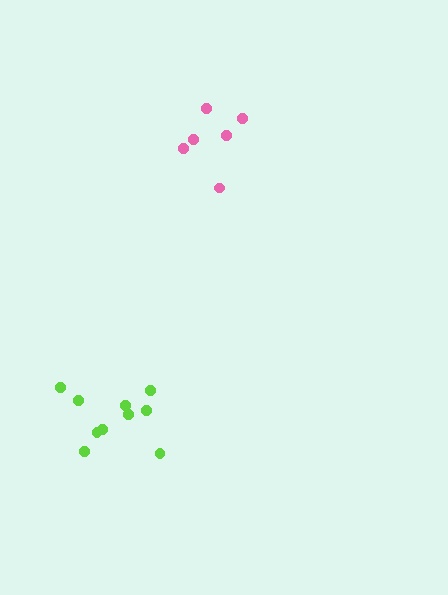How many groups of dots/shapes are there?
There are 2 groups.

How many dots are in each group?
Group 1: 6 dots, Group 2: 10 dots (16 total).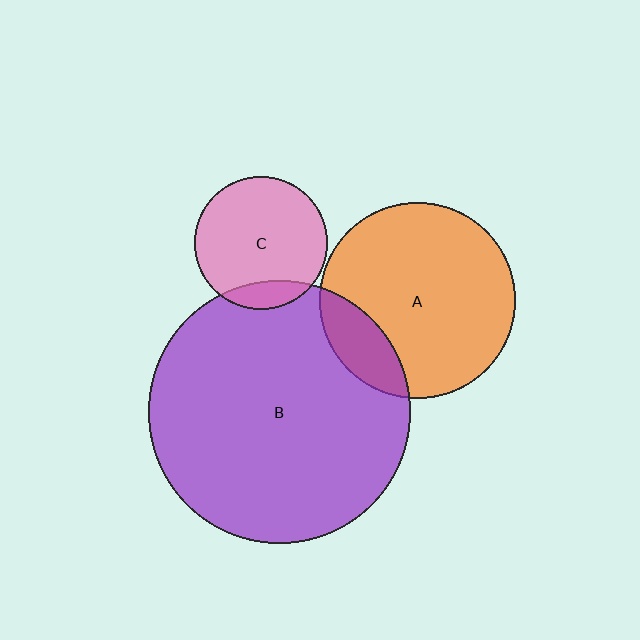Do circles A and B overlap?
Yes.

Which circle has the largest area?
Circle B (purple).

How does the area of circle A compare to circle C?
Approximately 2.2 times.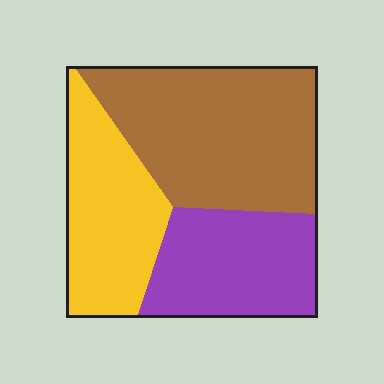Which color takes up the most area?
Brown, at roughly 45%.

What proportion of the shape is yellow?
Yellow takes up about one quarter (1/4) of the shape.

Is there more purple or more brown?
Brown.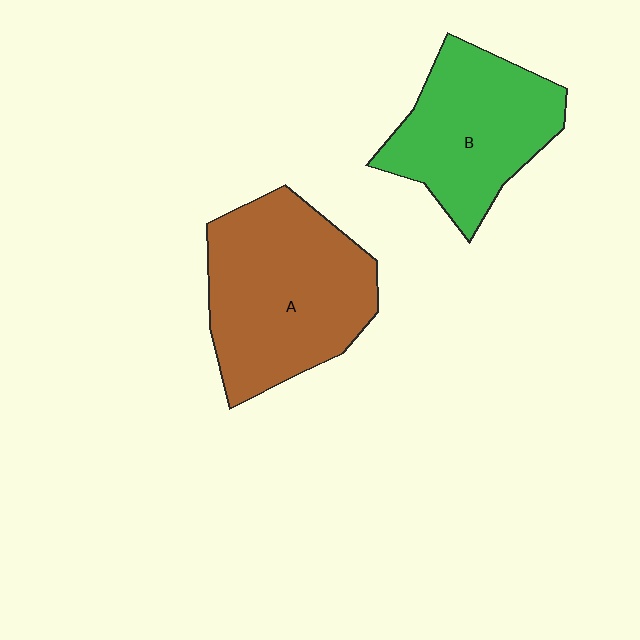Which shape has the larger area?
Shape A (brown).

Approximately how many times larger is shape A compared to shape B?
Approximately 1.3 times.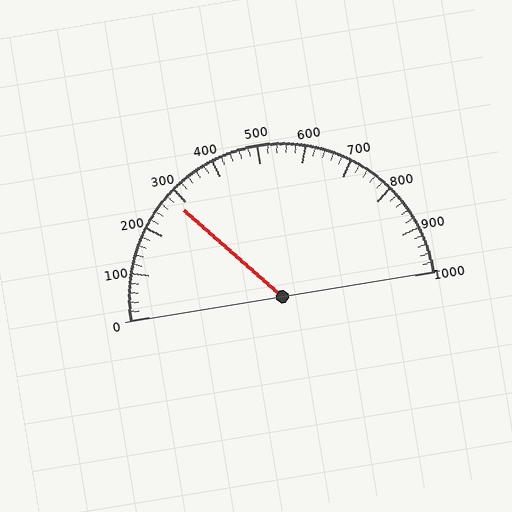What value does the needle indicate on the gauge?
The needle indicates approximately 280.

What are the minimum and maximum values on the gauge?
The gauge ranges from 0 to 1000.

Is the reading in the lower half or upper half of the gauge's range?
The reading is in the lower half of the range (0 to 1000).